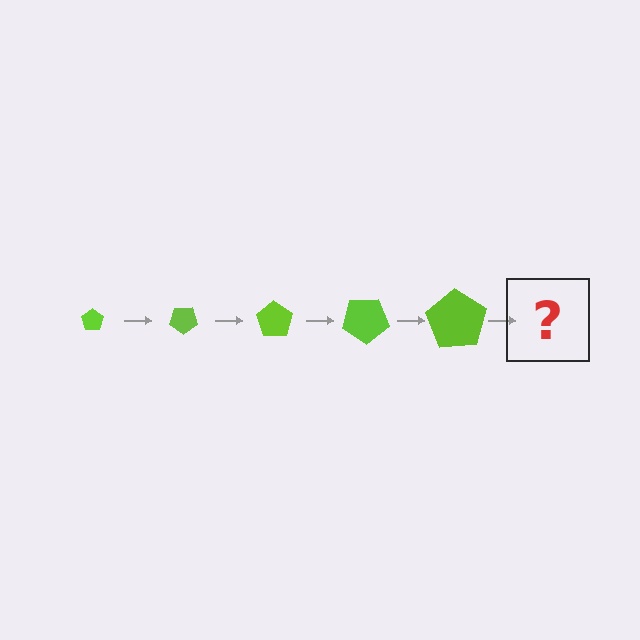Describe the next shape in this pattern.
It should be a pentagon, larger than the previous one and rotated 175 degrees from the start.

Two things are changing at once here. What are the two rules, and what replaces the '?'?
The two rules are that the pentagon grows larger each step and it rotates 35 degrees each step. The '?' should be a pentagon, larger than the previous one and rotated 175 degrees from the start.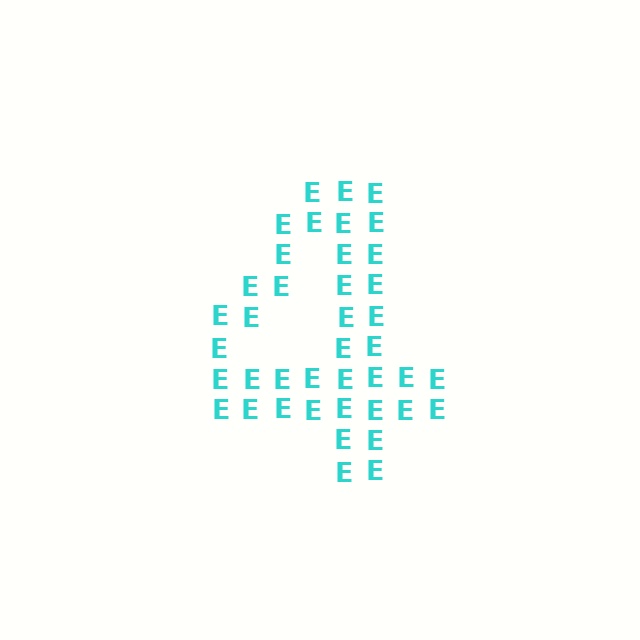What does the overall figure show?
The overall figure shows the digit 4.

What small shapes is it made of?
It is made of small letter E's.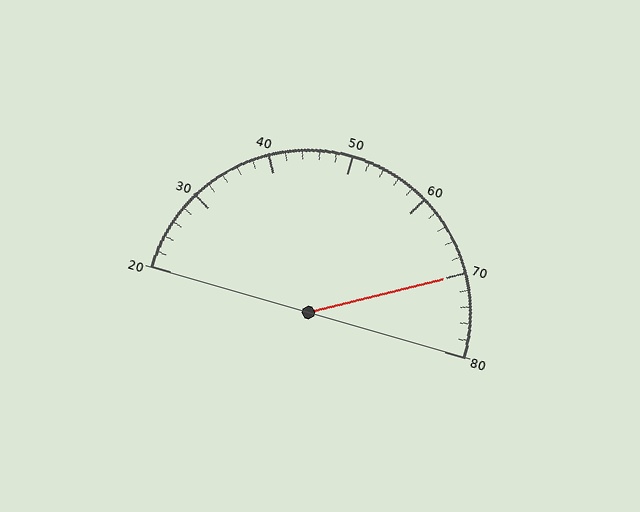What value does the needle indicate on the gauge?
The needle indicates approximately 70.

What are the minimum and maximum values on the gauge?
The gauge ranges from 20 to 80.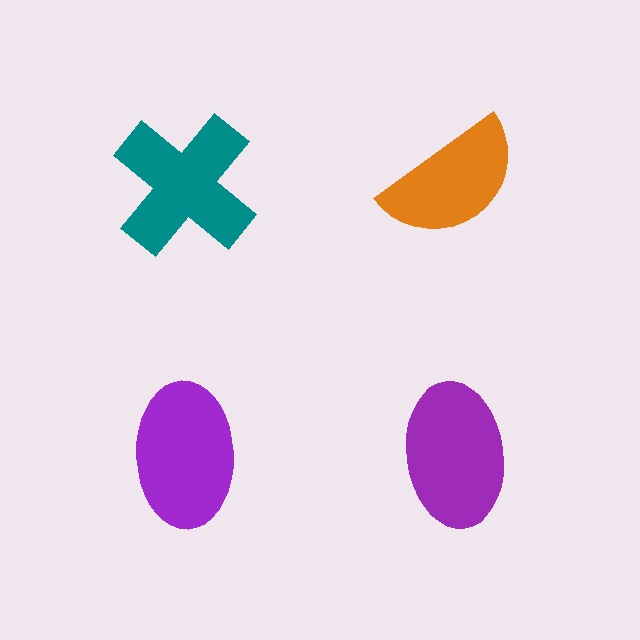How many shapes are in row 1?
2 shapes.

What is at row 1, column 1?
A teal cross.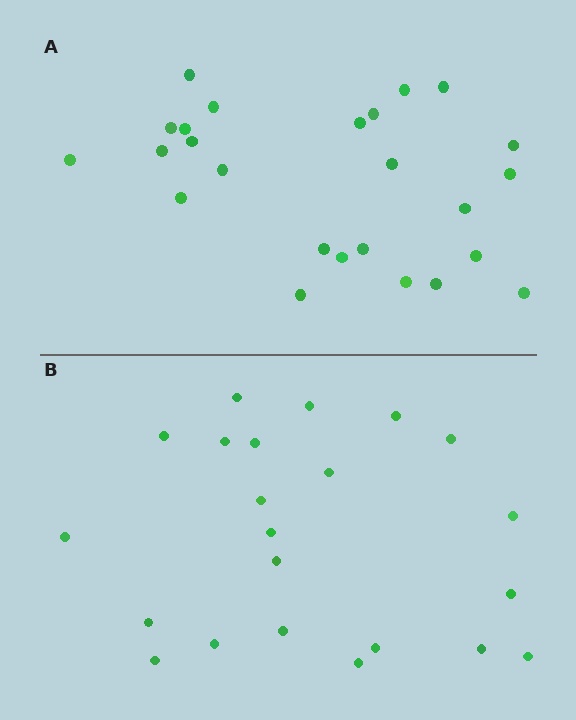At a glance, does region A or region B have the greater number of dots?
Region A (the top region) has more dots.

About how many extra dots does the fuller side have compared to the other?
Region A has just a few more — roughly 2 or 3 more dots than region B.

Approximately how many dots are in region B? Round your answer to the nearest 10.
About 20 dots. (The exact count is 22, which rounds to 20.)